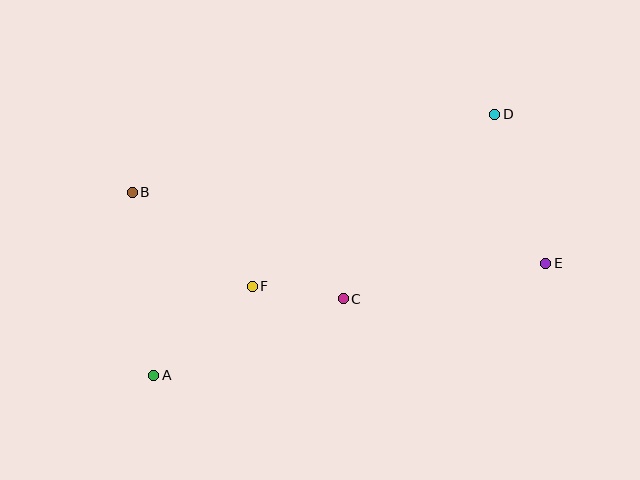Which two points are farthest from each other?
Points A and D are farthest from each other.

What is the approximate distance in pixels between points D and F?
The distance between D and F is approximately 297 pixels.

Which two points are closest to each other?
Points C and F are closest to each other.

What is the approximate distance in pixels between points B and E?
The distance between B and E is approximately 420 pixels.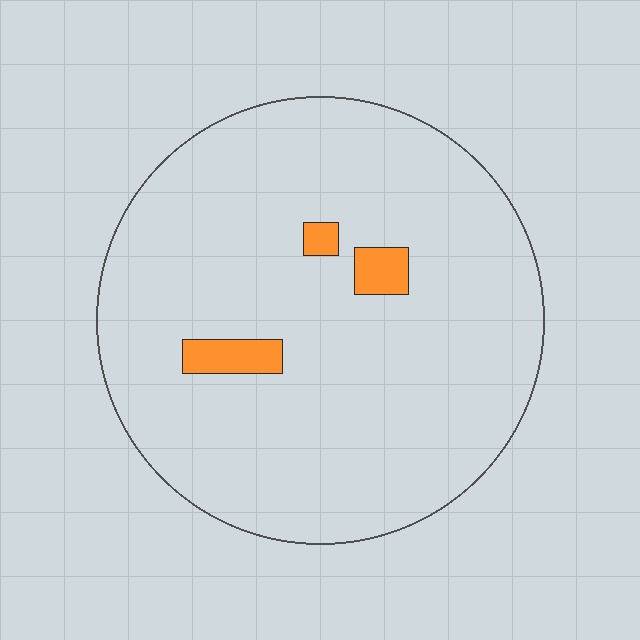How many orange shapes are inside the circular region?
3.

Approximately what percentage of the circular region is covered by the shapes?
Approximately 5%.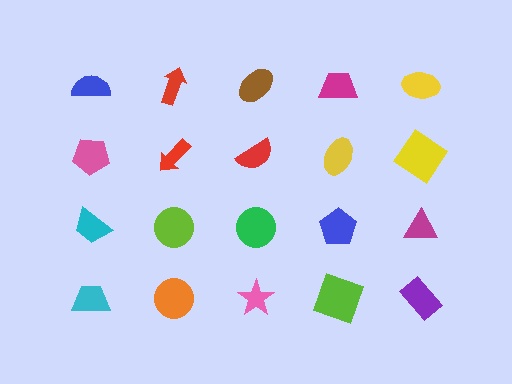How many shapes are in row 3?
5 shapes.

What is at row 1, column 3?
A brown ellipse.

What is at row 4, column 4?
A lime square.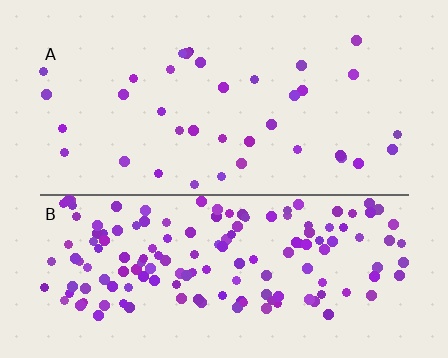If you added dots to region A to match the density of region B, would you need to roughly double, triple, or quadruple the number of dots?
Approximately quadruple.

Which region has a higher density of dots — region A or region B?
B (the bottom).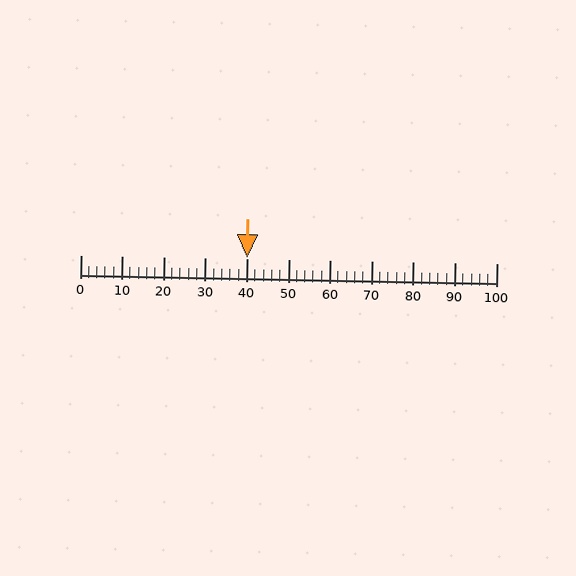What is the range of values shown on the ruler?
The ruler shows values from 0 to 100.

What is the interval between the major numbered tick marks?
The major tick marks are spaced 10 units apart.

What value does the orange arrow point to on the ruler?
The orange arrow points to approximately 40.